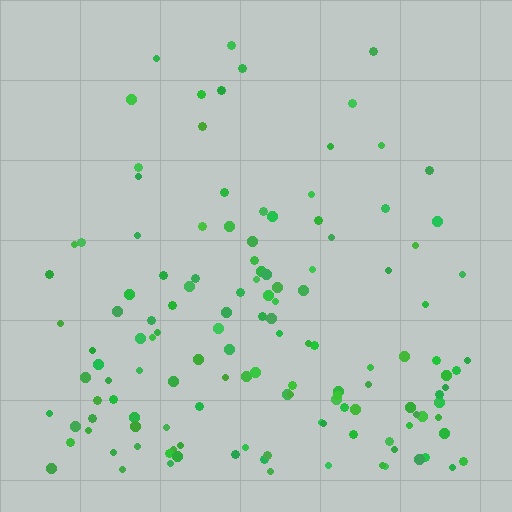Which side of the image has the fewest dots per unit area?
The top.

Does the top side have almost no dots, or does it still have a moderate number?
Still a moderate number, just noticeably fewer than the bottom.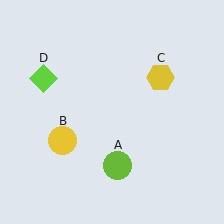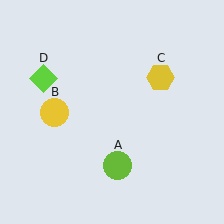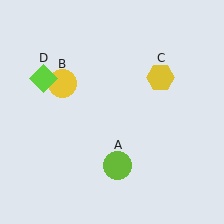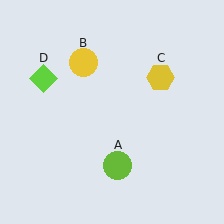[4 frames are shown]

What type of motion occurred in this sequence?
The yellow circle (object B) rotated clockwise around the center of the scene.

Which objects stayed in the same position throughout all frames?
Lime circle (object A) and yellow hexagon (object C) and lime diamond (object D) remained stationary.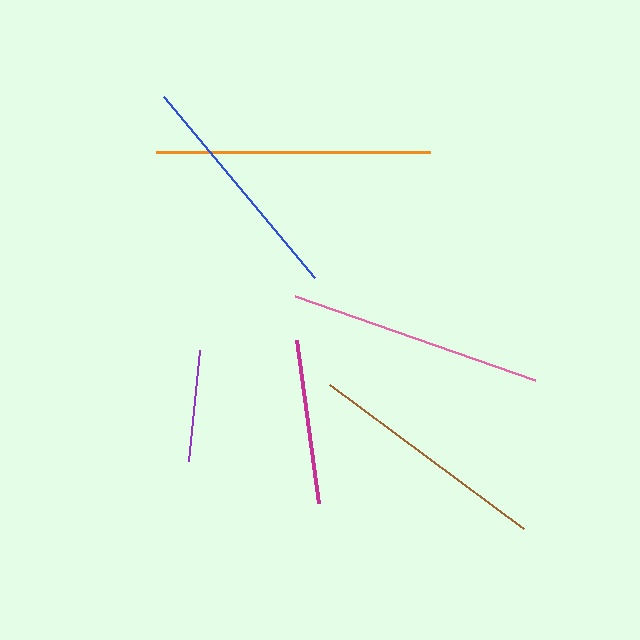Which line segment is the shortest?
The purple line is the shortest at approximately 112 pixels.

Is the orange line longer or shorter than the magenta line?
The orange line is longer than the magenta line.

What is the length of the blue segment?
The blue segment is approximately 235 pixels long.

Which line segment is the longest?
The orange line is the longest at approximately 274 pixels.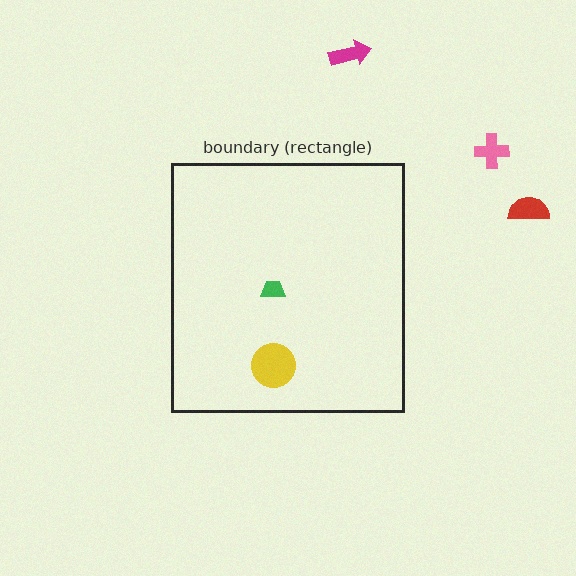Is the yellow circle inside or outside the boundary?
Inside.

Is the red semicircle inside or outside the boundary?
Outside.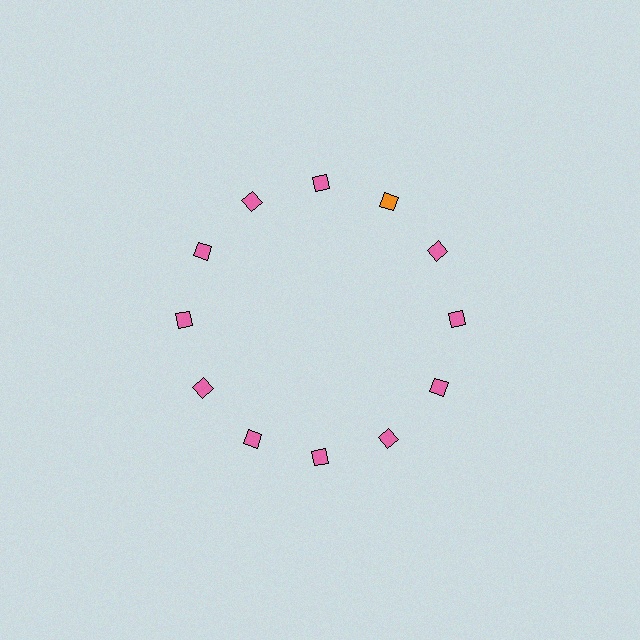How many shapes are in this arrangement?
There are 12 shapes arranged in a ring pattern.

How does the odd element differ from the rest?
It has a different color: orange instead of pink.